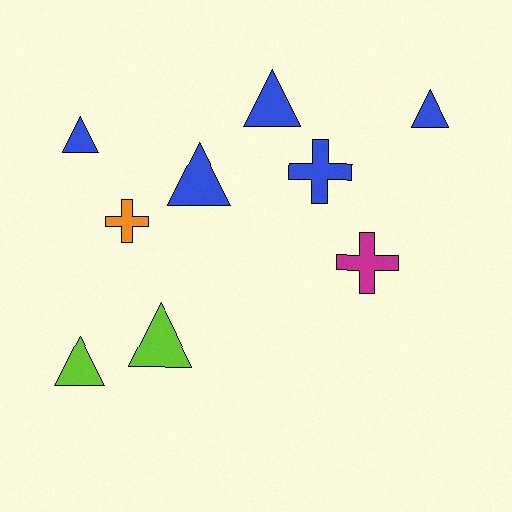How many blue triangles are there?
There are 4 blue triangles.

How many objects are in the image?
There are 9 objects.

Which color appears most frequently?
Blue, with 5 objects.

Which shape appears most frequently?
Triangle, with 6 objects.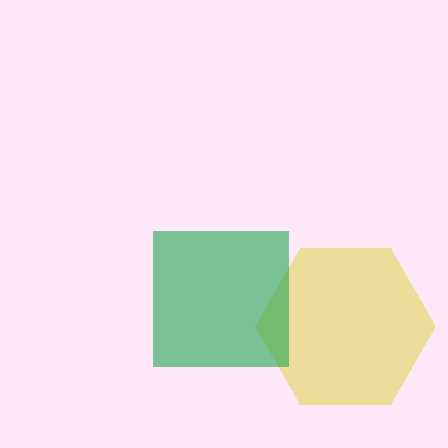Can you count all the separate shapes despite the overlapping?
Yes, there are 2 separate shapes.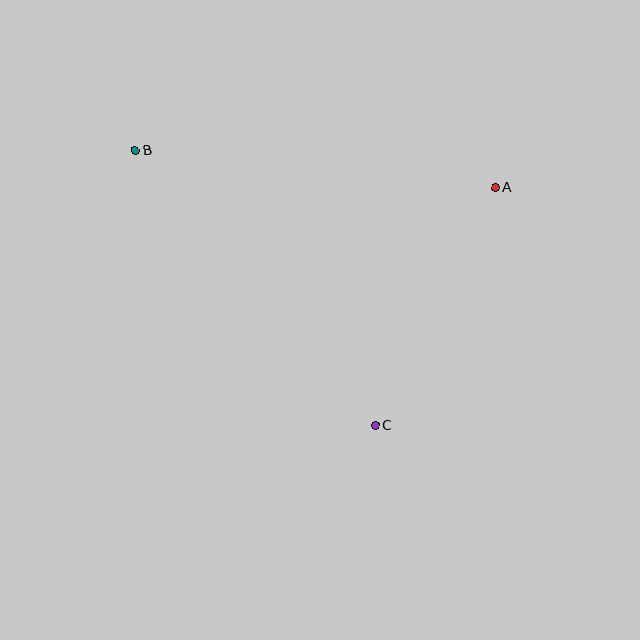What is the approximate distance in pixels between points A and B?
The distance between A and B is approximately 361 pixels.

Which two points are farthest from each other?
Points B and C are farthest from each other.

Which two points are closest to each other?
Points A and C are closest to each other.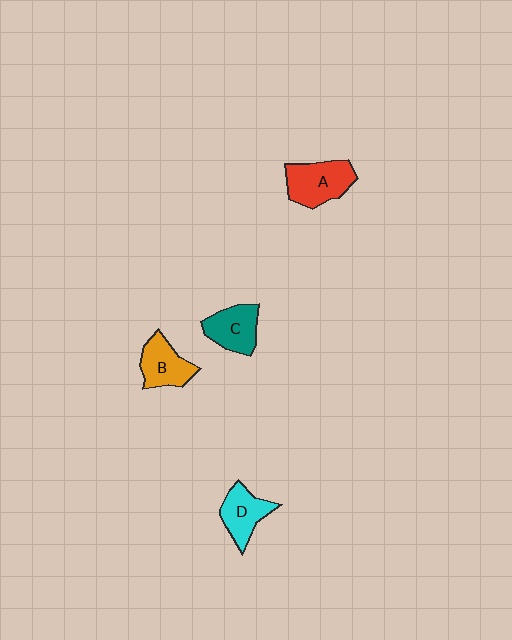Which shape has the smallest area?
Shape D (cyan).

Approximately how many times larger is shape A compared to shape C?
Approximately 1.2 times.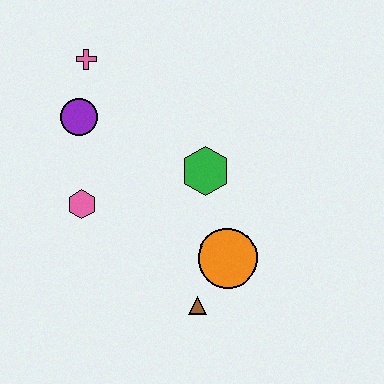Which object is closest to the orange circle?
The brown triangle is closest to the orange circle.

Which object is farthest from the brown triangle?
The pink cross is farthest from the brown triangle.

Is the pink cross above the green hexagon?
Yes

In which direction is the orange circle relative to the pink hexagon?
The orange circle is to the right of the pink hexagon.